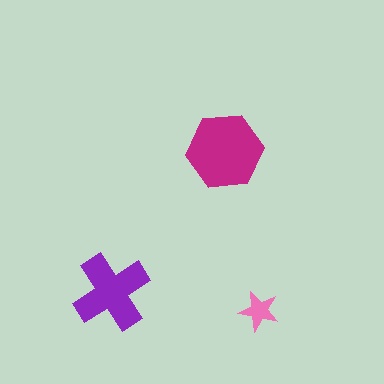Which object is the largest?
The magenta hexagon.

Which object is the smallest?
The pink star.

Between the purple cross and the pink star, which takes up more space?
The purple cross.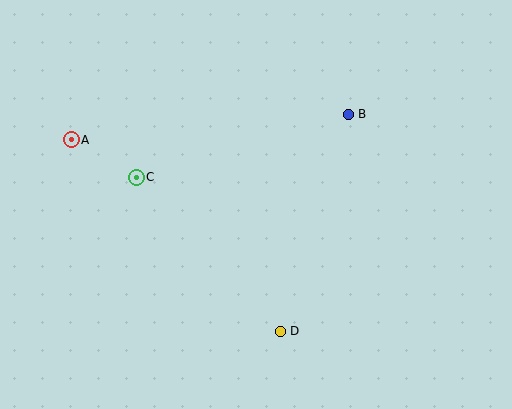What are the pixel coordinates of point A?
Point A is at (71, 140).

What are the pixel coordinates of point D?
Point D is at (280, 331).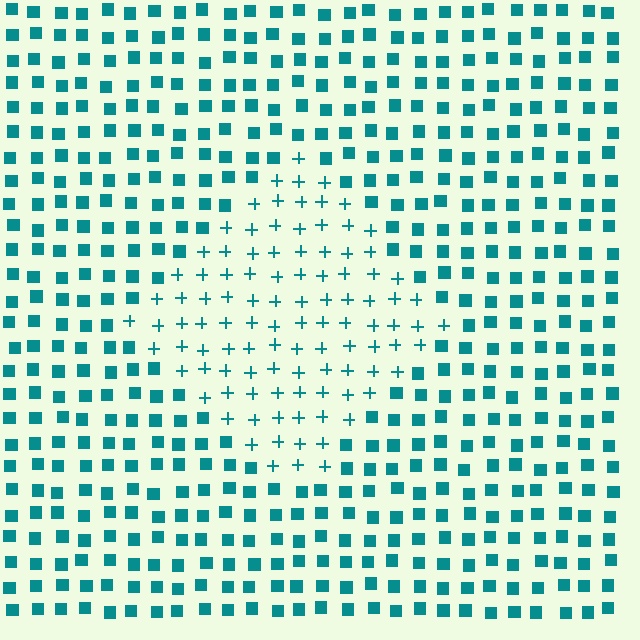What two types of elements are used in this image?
The image uses plus signs inside the diamond region and squares outside it.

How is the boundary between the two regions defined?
The boundary is defined by a change in element shape: plus signs inside vs. squares outside. All elements share the same color and spacing.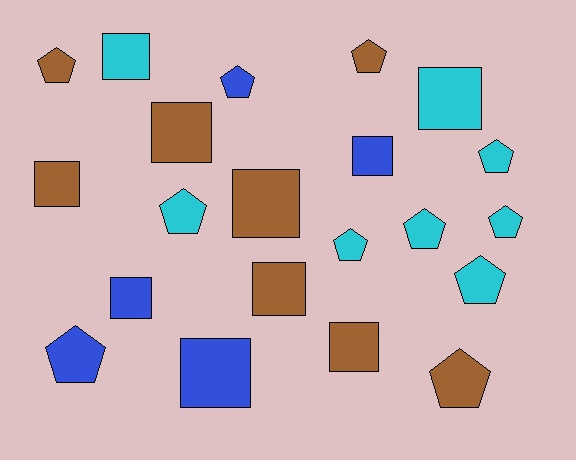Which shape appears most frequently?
Pentagon, with 11 objects.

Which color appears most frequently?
Brown, with 8 objects.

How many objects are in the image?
There are 21 objects.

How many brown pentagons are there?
There are 3 brown pentagons.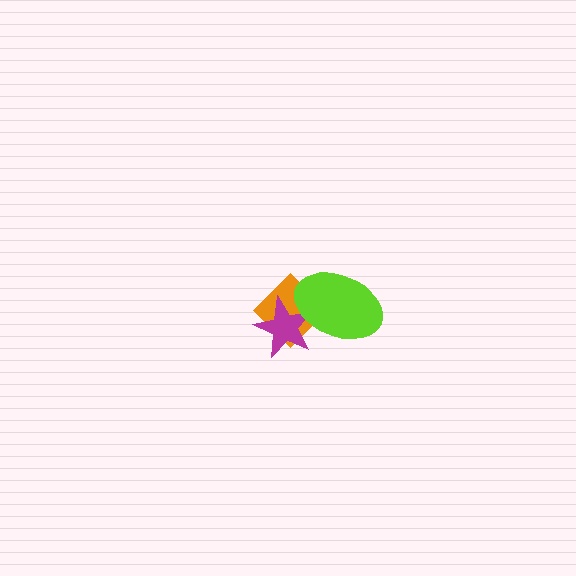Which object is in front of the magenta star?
The lime ellipse is in front of the magenta star.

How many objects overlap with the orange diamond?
2 objects overlap with the orange diamond.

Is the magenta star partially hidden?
Yes, it is partially covered by another shape.